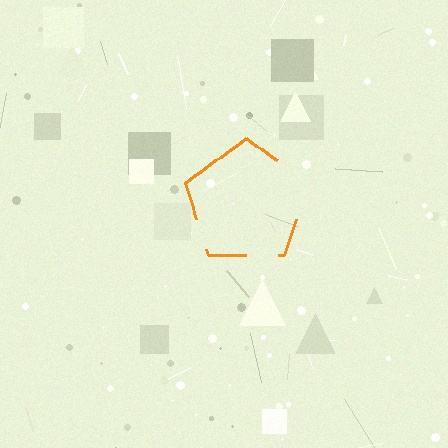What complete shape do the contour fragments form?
The contour fragments form a pentagon.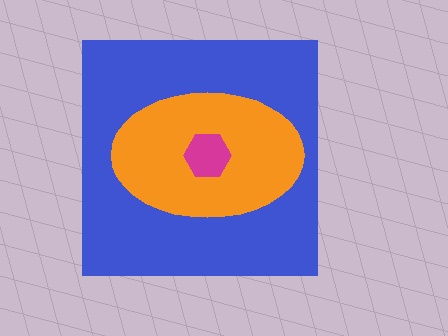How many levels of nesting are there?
3.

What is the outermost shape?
The blue square.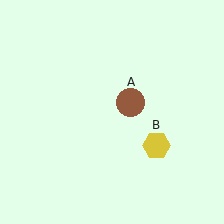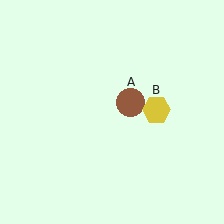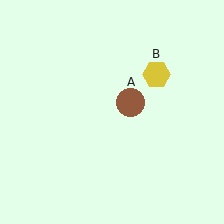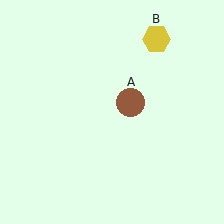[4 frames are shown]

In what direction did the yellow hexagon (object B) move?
The yellow hexagon (object B) moved up.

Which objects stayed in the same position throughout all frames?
Brown circle (object A) remained stationary.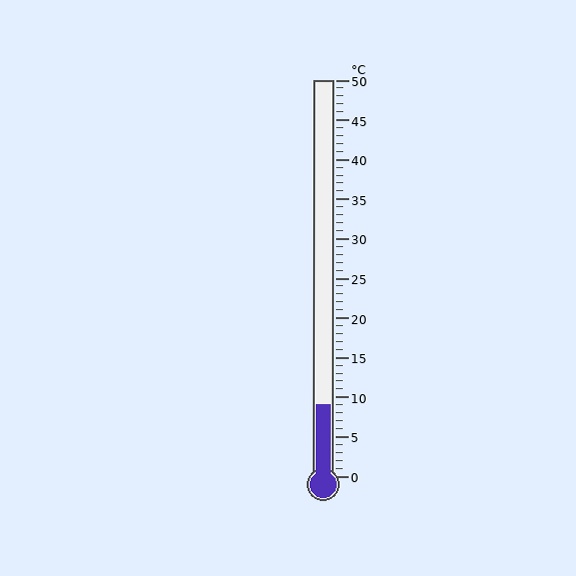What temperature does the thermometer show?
The thermometer shows approximately 9°C.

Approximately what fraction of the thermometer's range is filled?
The thermometer is filled to approximately 20% of its range.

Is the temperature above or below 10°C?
The temperature is below 10°C.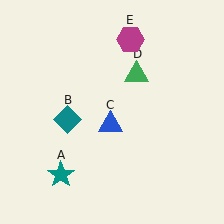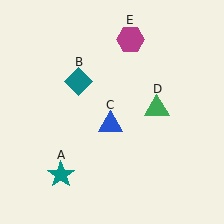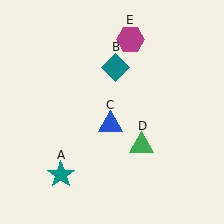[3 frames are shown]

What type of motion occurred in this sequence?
The teal diamond (object B), green triangle (object D) rotated clockwise around the center of the scene.